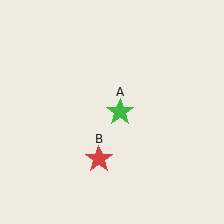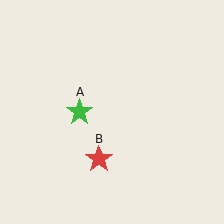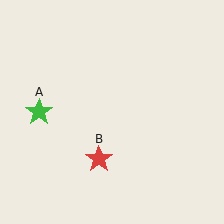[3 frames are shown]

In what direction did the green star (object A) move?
The green star (object A) moved left.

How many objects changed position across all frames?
1 object changed position: green star (object A).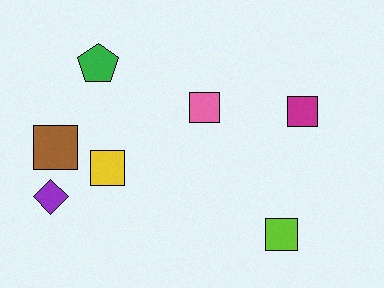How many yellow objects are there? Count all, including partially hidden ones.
There is 1 yellow object.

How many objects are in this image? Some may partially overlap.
There are 7 objects.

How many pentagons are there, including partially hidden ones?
There is 1 pentagon.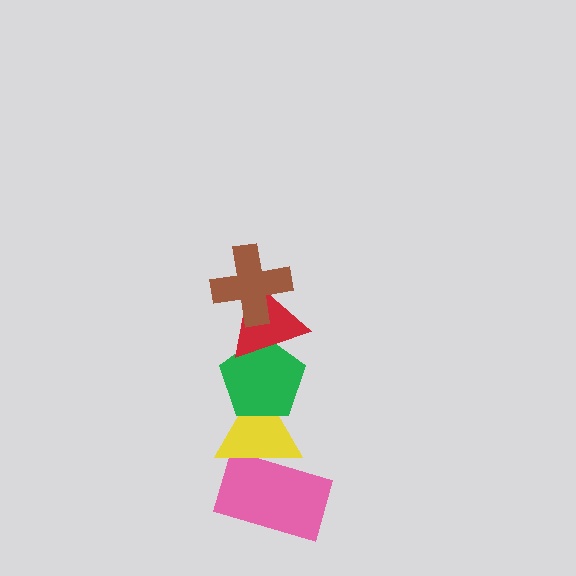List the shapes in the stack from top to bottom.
From top to bottom: the brown cross, the red triangle, the green pentagon, the yellow triangle, the pink rectangle.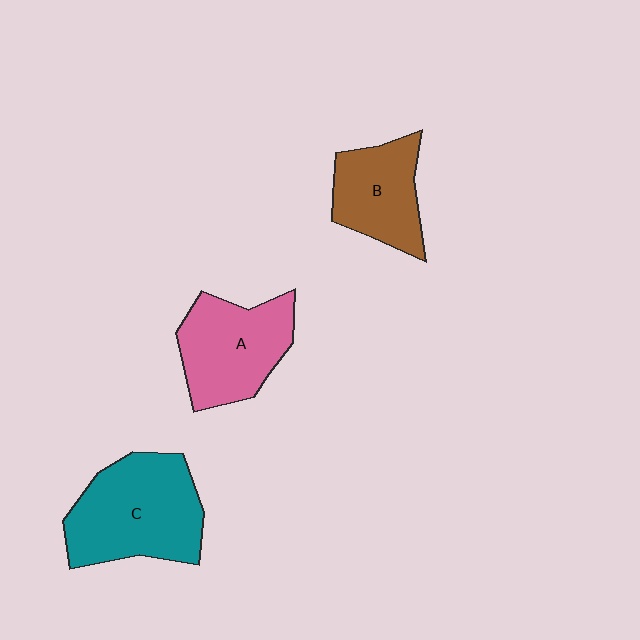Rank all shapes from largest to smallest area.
From largest to smallest: C (teal), A (pink), B (brown).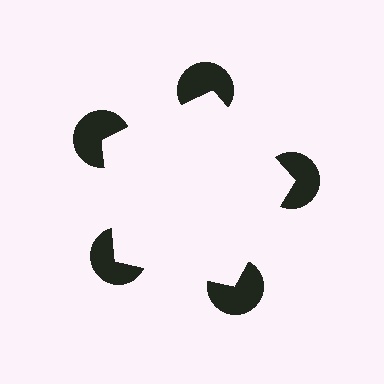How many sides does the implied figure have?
5 sides.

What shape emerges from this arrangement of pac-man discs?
An illusory pentagon — its edges are inferred from the aligned wedge cuts in the pac-man discs, not physically drawn.